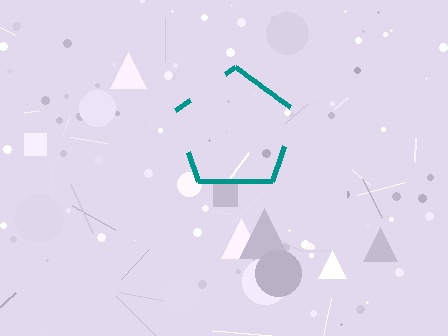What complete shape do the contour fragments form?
The contour fragments form a pentagon.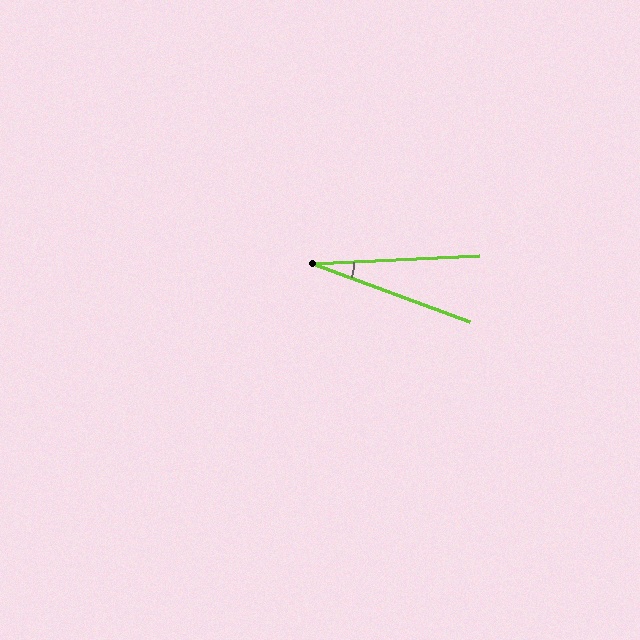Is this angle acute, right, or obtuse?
It is acute.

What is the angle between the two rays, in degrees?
Approximately 23 degrees.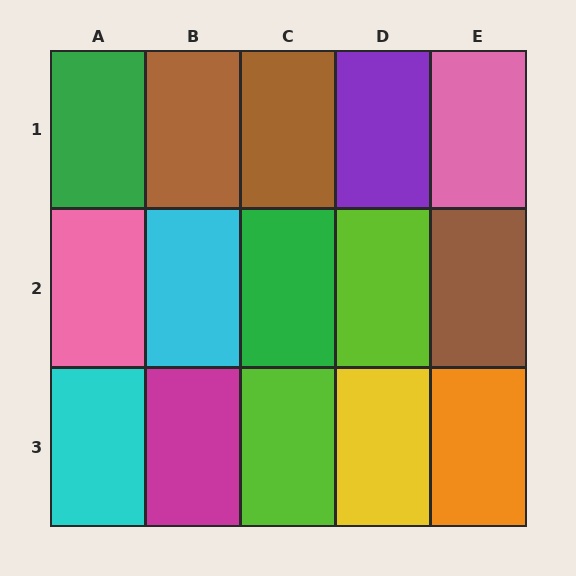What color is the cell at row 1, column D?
Purple.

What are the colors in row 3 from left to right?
Cyan, magenta, lime, yellow, orange.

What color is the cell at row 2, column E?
Brown.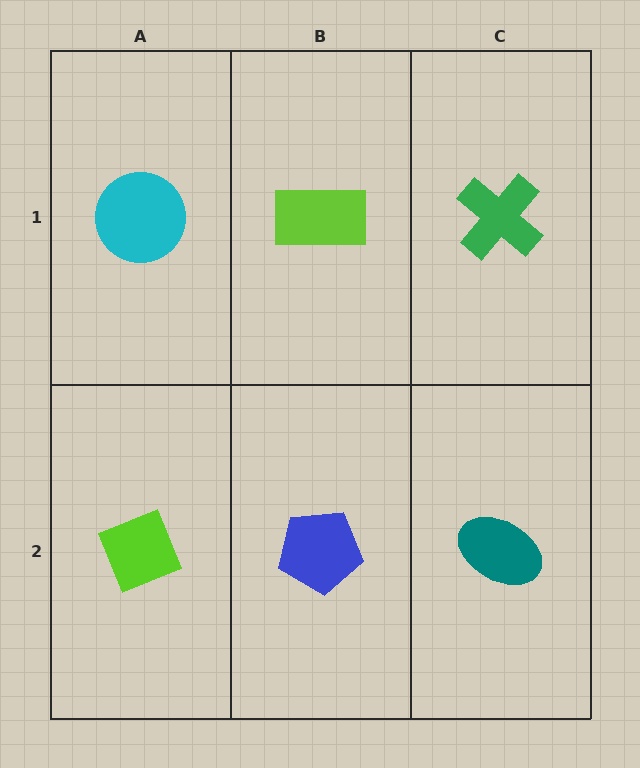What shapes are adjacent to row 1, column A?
A lime diamond (row 2, column A), a lime rectangle (row 1, column B).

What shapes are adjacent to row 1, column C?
A teal ellipse (row 2, column C), a lime rectangle (row 1, column B).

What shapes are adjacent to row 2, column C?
A green cross (row 1, column C), a blue pentagon (row 2, column B).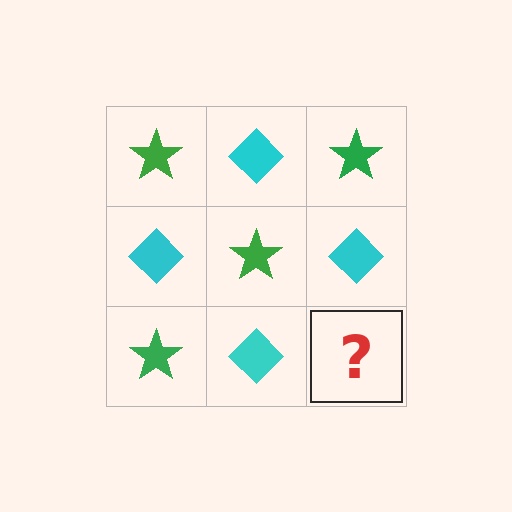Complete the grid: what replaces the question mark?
The question mark should be replaced with a green star.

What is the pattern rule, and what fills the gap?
The rule is that it alternates green star and cyan diamond in a checkerboard pattern. The gap should be filled with a green star.